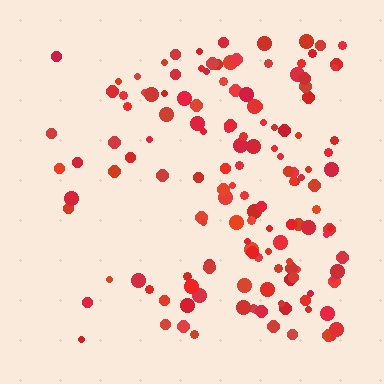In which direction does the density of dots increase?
From left to right, with the right side densest.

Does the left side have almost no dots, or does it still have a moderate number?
Still a moderate number, just noticeably fewer than the right.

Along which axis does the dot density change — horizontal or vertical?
Horizontal.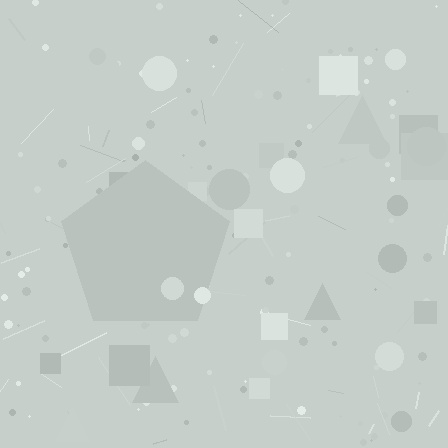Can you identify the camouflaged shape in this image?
The camouflaged shape is a pentagon.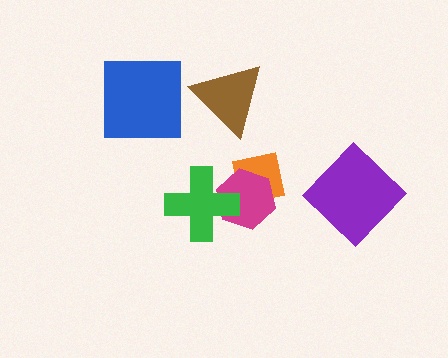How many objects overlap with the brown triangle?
0 objects overlap with the brown triangle.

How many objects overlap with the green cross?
1 object overlaps with the green cross.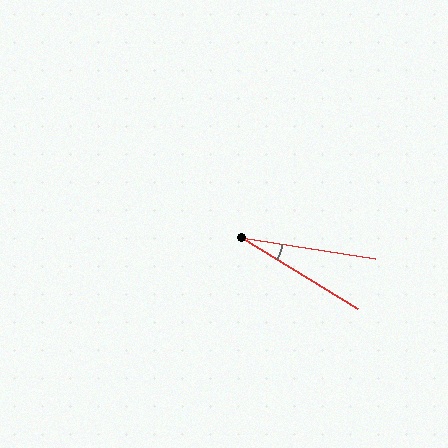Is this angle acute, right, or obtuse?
It is acute.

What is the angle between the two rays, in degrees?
Approximately 23 degrees.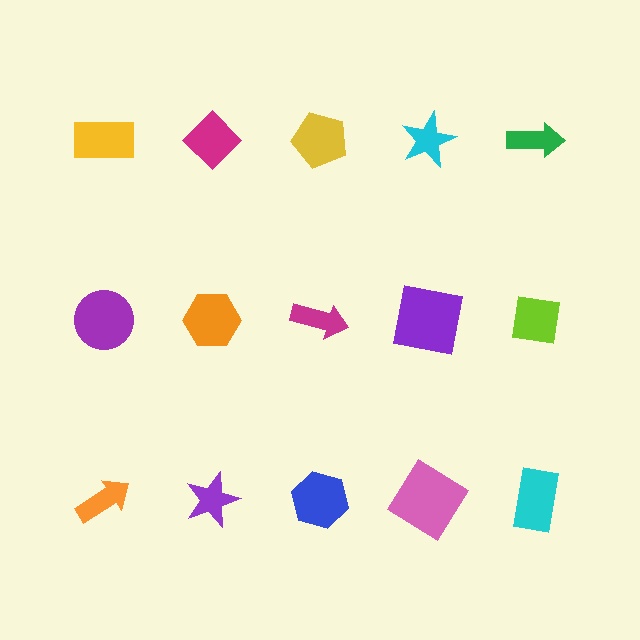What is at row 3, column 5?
A cyan rectangle.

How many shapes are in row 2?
5 shapes.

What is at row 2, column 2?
An orange hexagon.